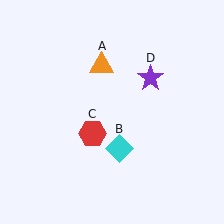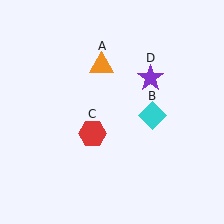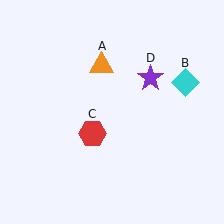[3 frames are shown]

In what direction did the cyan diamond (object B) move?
The cyan diamond (object B) moved up and to the right.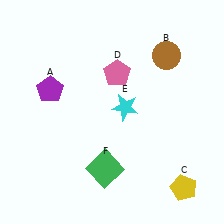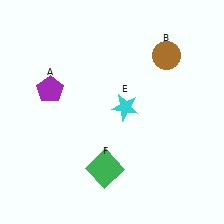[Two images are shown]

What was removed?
The pink pentagon (D), the yellow pentagon (C) were removed in Image 2.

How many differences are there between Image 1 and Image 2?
There are 2 differences between the two images.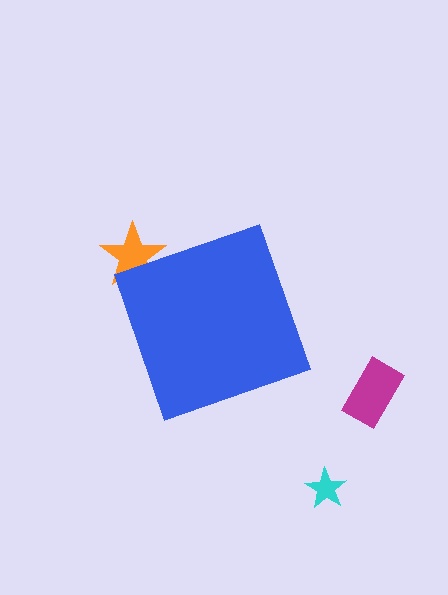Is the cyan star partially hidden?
No, the cyan star is fully visible.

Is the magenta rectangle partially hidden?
No, the magenta rectangle is fully visible.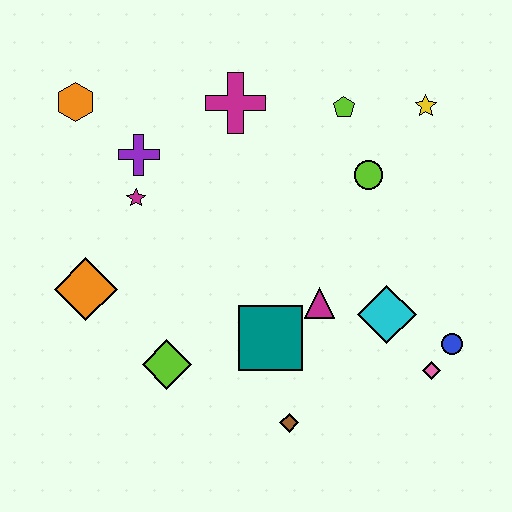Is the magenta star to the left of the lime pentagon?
Yes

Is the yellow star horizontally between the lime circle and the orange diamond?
No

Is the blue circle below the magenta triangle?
Yes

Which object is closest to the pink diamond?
The blue circle is closest to the pink diamond.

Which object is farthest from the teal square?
The orange hexagon is farthest from the teal square.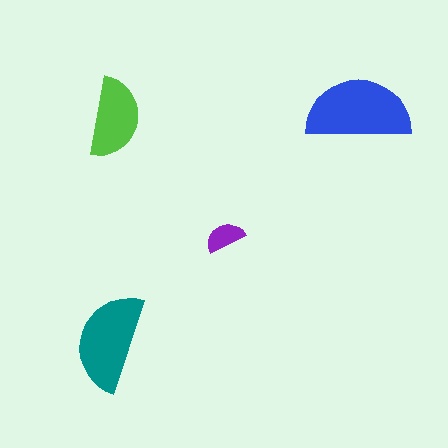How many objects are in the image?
There are 4 objects in the image.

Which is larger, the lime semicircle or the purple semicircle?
The lime one.